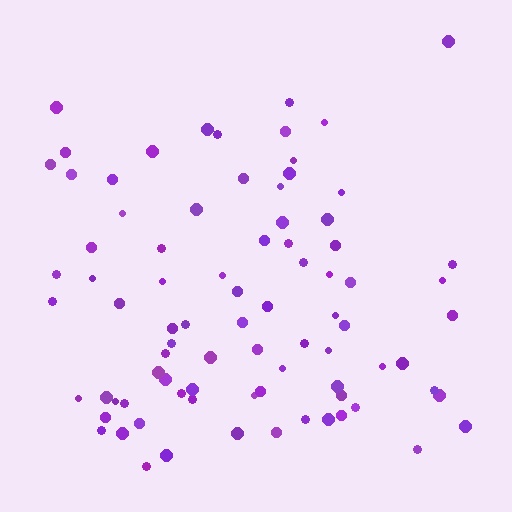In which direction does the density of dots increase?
From top to bottom, with the bottom side densest.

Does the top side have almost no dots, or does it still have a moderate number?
Still a moderate number, just noticeably fewer than the bottom.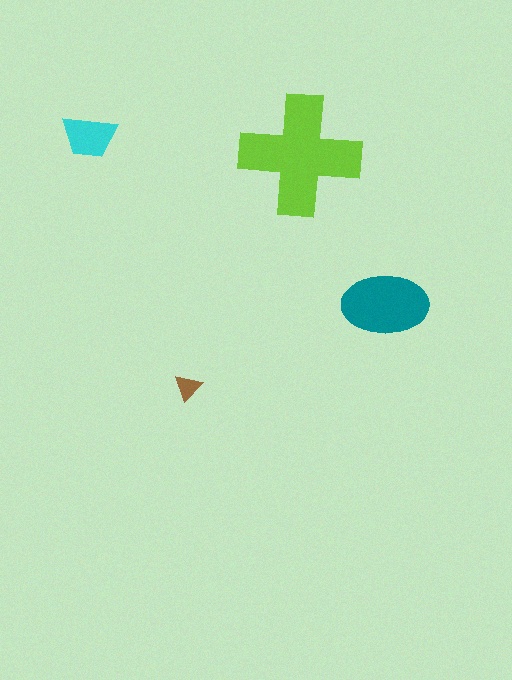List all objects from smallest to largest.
The brown triangle, the cyan trapezoid, the teal ellipse, the lime cross.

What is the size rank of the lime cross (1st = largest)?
1st.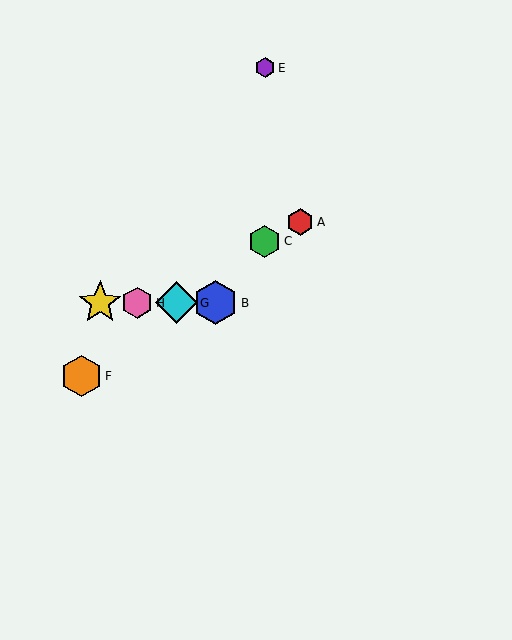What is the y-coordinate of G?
Object G is at y≈303.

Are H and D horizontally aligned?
Yes, both are at y≈303.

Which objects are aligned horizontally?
Objects B, D, G, H are aligned horizontally.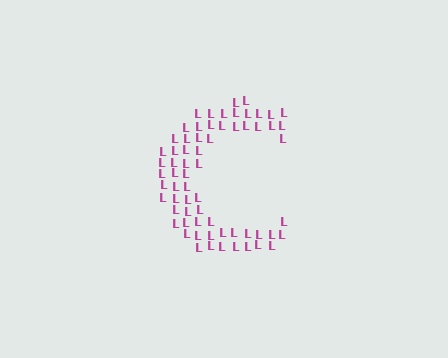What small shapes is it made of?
It is made of small letter L's.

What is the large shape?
The large shape is the letter C.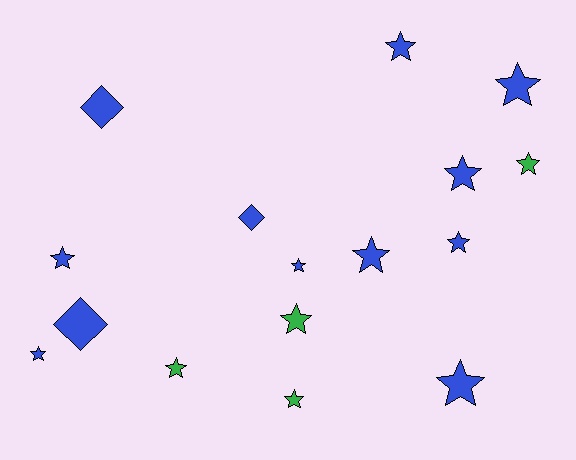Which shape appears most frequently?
Star, with 13 objects.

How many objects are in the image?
There are 16 objects.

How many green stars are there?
There are 4 green stars.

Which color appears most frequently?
Blue, with 12 objects.